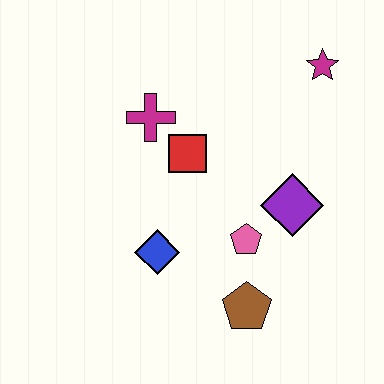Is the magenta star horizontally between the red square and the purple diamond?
No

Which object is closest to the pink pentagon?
The purple diamond is closest to the pink pentagon.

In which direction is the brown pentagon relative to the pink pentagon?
The brown pentagon is below the pink pentagon.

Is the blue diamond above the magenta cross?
No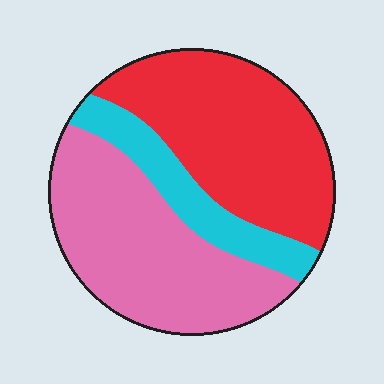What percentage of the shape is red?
Red covers 42% of the shape.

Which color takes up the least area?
Cyan, at roughly 15%.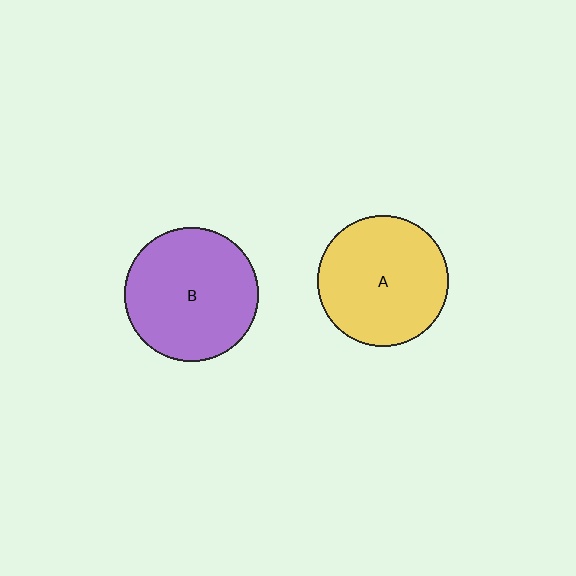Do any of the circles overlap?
No, none of the circles overlap.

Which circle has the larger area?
Circle B (purple).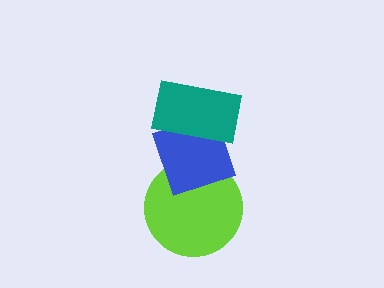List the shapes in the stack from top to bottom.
From top to bottom: the teal rectangle, the blue diamond, the lime circle.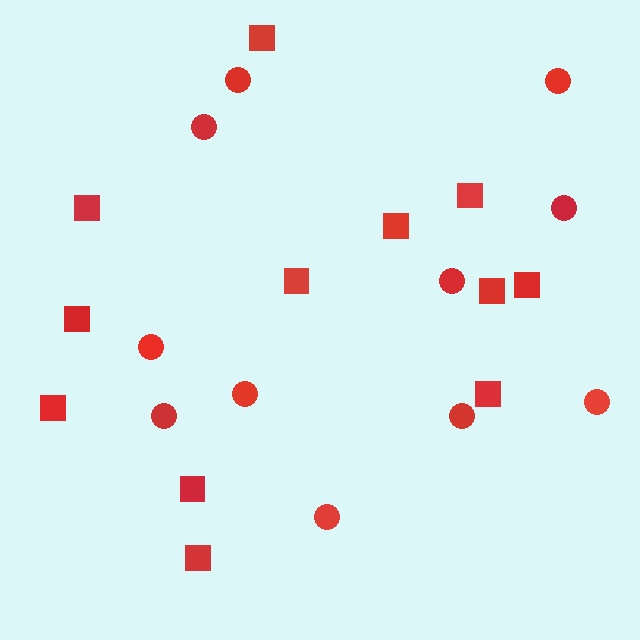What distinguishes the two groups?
There are 2 groups: one group of circles (11) and one group of squares (12).